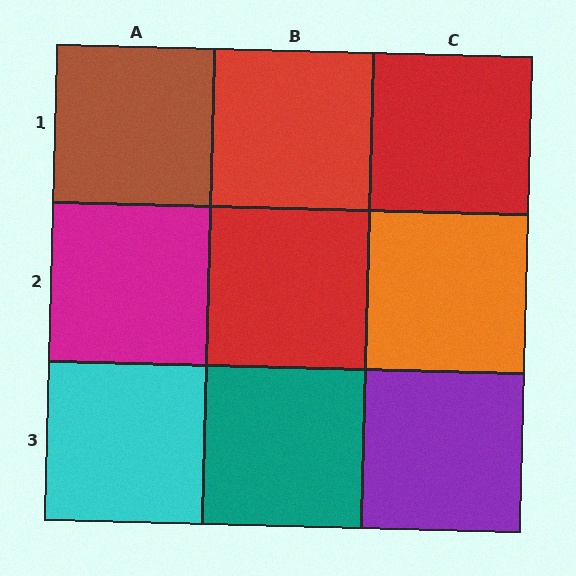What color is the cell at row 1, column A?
Brown.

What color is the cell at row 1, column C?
Red.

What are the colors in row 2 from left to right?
Magenta, red, orange.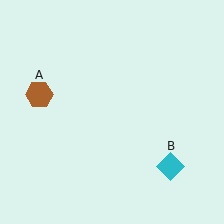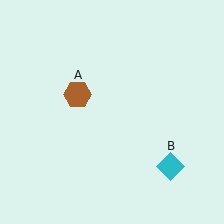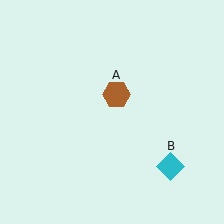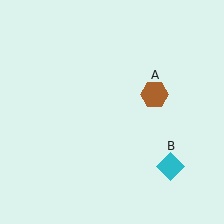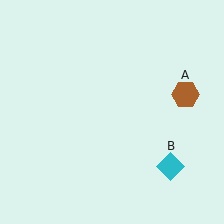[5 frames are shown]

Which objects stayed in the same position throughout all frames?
Cyan diamond (object B) remained stationary.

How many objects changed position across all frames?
1 object changed position: brown hexagon (object A).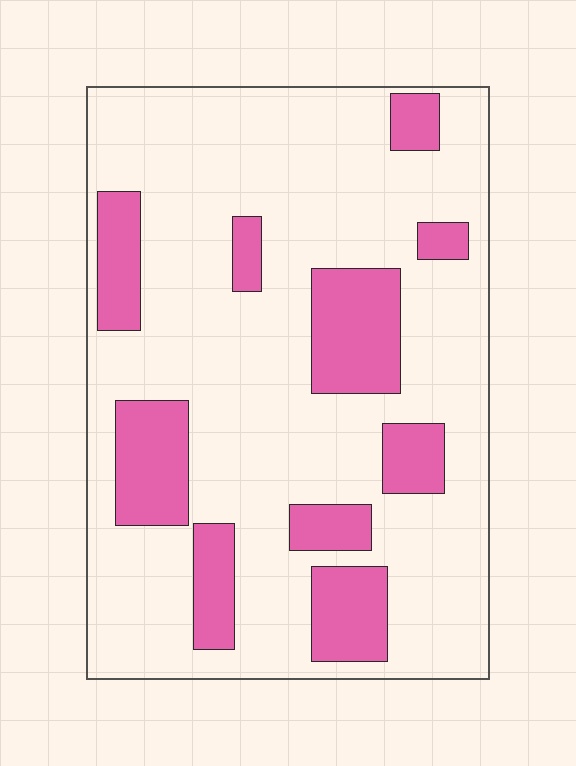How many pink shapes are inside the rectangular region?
10.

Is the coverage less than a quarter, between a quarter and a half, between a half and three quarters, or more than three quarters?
Less than a quarter.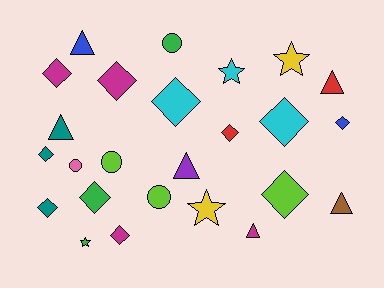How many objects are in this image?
There are 25 objects.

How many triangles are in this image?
There are 6 triangles.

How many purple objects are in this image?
There is 1 purple object.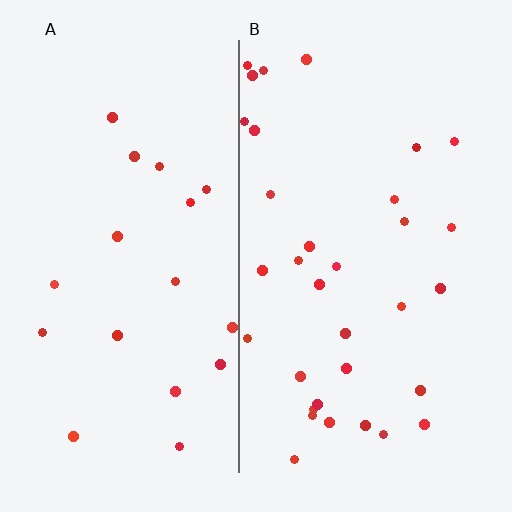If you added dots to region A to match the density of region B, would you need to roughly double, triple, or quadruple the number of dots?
Approximately double.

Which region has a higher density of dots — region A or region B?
B (the right).